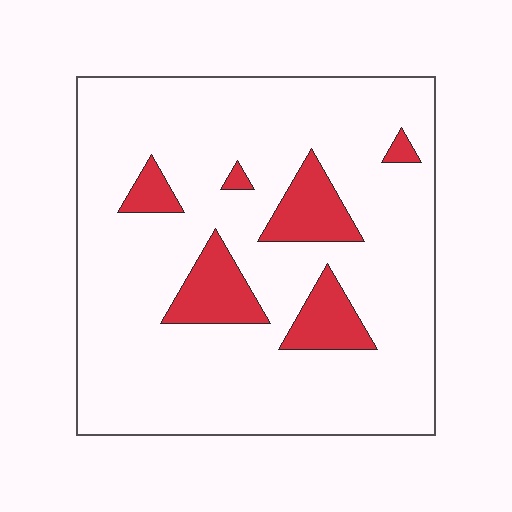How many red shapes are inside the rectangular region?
6.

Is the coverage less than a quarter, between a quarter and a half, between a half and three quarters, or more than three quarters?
Less than a quarter.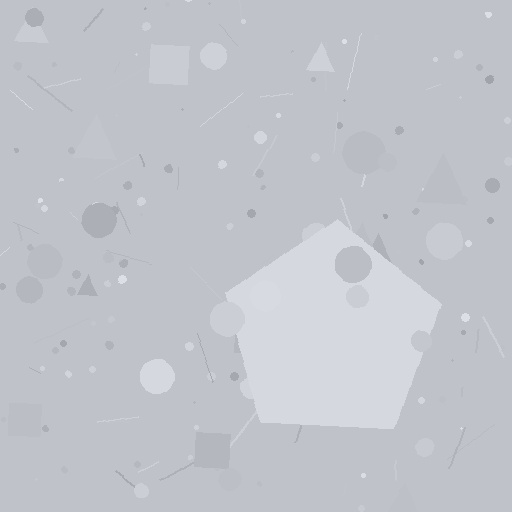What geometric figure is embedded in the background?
A pentagon is embedded in the background.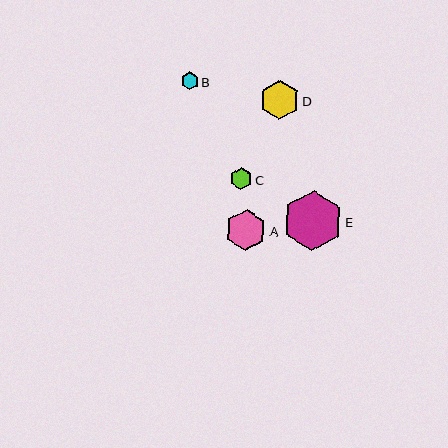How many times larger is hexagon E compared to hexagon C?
Hexagon E is approximately 2.7 times the size of hexagon C.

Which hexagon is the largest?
Hexagon E is the largest with a size of approximately 60 pixels.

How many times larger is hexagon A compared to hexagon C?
Hexagon A is approximately 1.9 times the size of hexagon C.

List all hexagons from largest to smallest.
From largest to smallest: E, A, D, C, B.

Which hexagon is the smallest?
Hexagon B is the smallest with a size of approximately 18 pixels.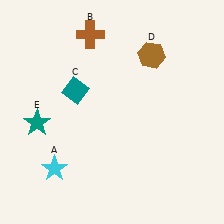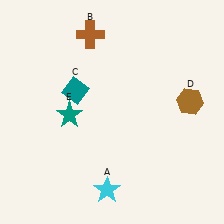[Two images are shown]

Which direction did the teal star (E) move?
The teal star (E) moved right.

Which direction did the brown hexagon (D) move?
The brown hexagon (D) moved down.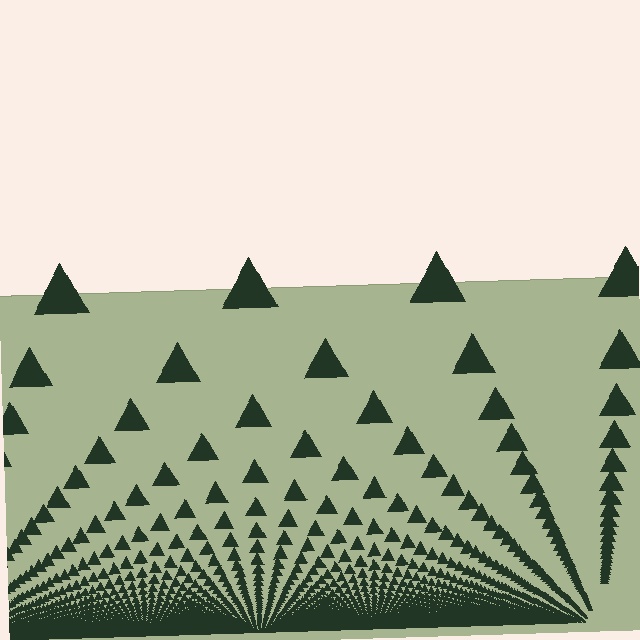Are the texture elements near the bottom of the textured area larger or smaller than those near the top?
Smaller. The gradient is inverted — elements near the bottom are smaller and denser.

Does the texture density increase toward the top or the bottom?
Density increases toward the bottom.